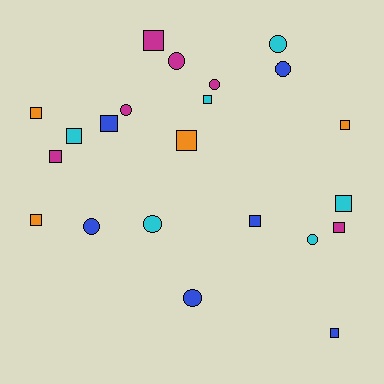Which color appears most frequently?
Magenta, with 6 objects.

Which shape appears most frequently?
Square, with 13 objects.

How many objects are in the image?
There are 22 objects.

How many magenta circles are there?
There are 3 magenta circles.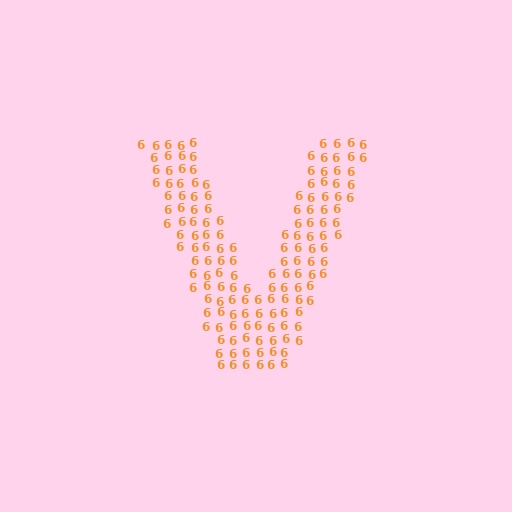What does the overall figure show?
The overall figure shows the letter V.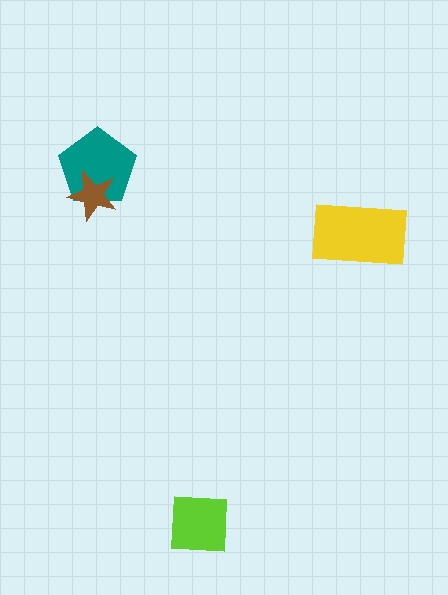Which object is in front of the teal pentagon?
The brown star is in front of the teal pentagon.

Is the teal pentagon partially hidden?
Yes, it is partially covered by another shape.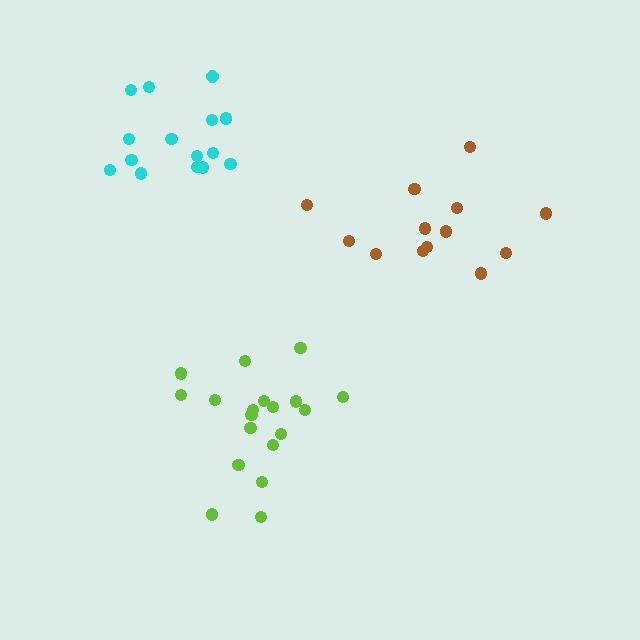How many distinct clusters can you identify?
There are 3 distinct clusters.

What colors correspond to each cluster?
The clusters are colored: lime, cyan, brown.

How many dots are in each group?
Group 1: 19 dots, Group 2: 15 dots, Group 3: 13 dots (47 total).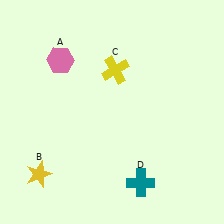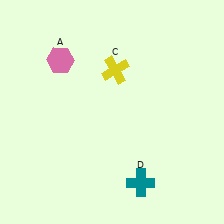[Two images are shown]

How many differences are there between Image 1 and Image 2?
There is 1 difference between the two images.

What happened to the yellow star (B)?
The yellow star (B) was removed in Image 2. It was in the bottom-left area of Image 1.